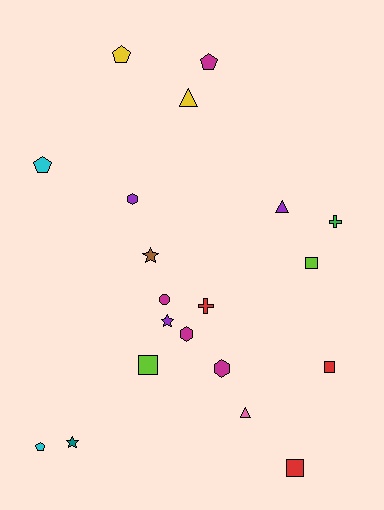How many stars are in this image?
There are 3 stars.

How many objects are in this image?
There are 20 objects.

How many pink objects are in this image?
There is 1 pink object.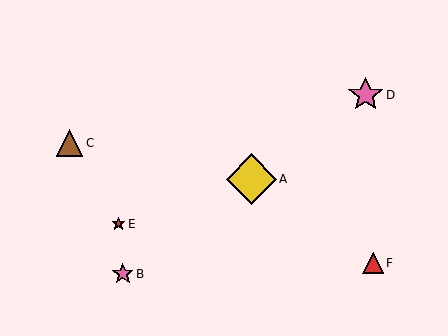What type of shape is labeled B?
Shape B is a pink star.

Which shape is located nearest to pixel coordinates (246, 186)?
The yellow diamond (labeled A) at (251, 179) is nearest to that location.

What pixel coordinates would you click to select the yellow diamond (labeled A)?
Click at (251, 179) to select the yellow diamond A.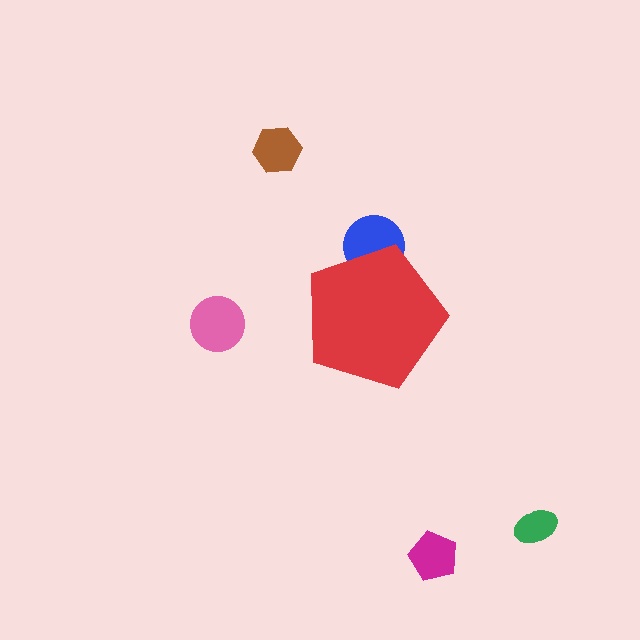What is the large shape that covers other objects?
A red pentagon.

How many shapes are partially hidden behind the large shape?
1 shape is partially hidden.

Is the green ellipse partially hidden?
No, the green ellipse is fully visible.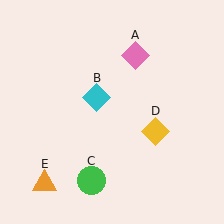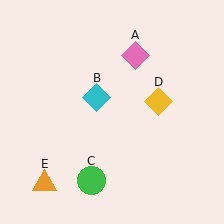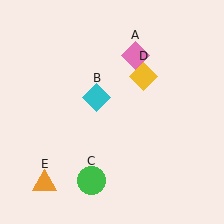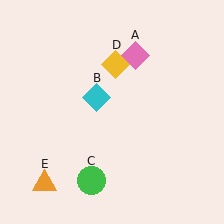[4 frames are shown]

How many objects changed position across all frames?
1 object changed position: yellow diamond (object D).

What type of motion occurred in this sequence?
The yellow diamond (object D) rotated counterclockwise around the center of the scene.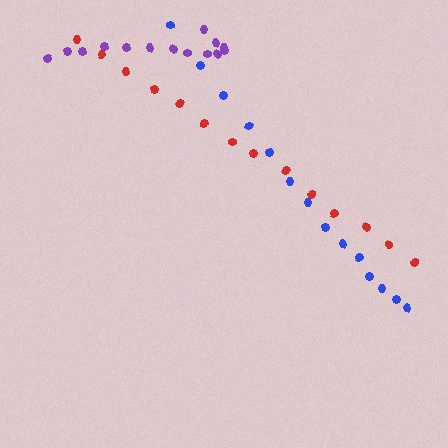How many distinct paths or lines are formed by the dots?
There are 3 distinct paths.